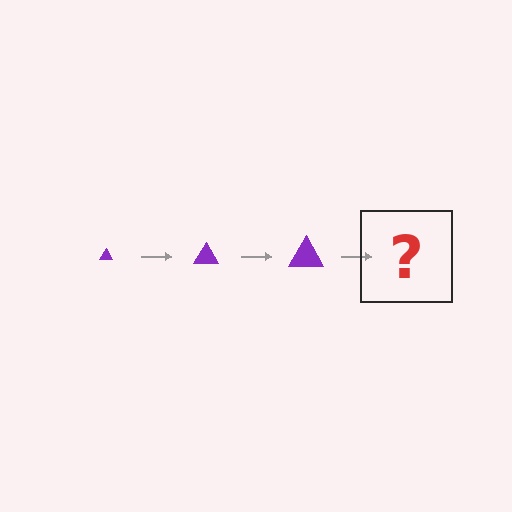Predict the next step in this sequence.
The next step is a purple triangle, larger than the previous one.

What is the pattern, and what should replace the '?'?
The pattern is that the triangle gets progressively larger each step. The '?' should be a purple triangle, larger than the previous one.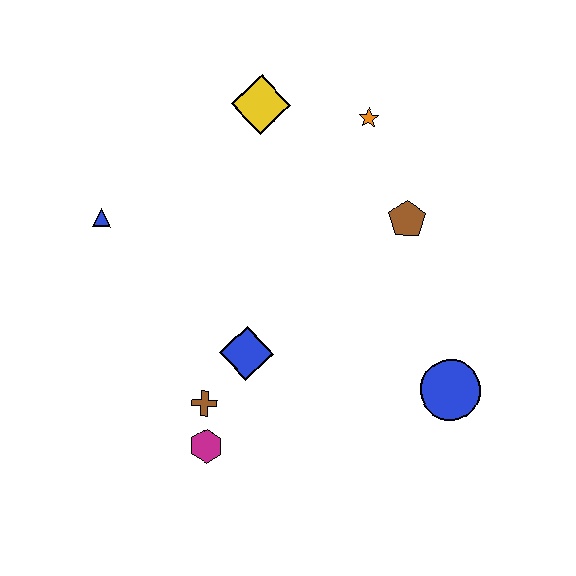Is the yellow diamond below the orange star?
No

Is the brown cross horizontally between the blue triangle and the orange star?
Yes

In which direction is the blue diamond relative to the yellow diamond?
The blue diamond is below the yellow diamond.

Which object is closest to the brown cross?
The magenta hexagon is closest to the brown cross.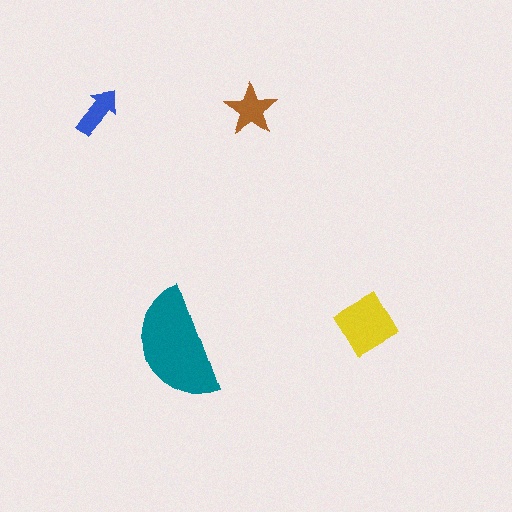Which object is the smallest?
The blue arrow.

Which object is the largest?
The teal semicircle.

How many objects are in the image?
There are 4 objects in the image.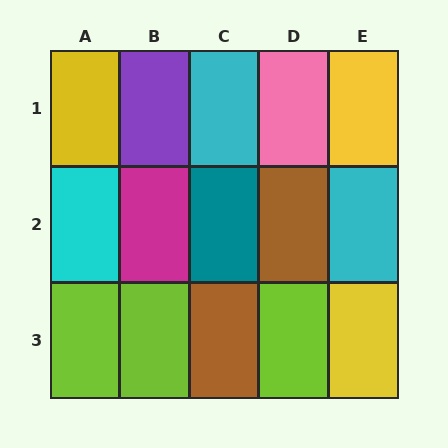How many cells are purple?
1 cell is purple.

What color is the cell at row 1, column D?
Pink.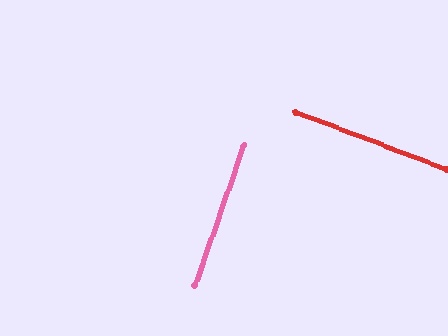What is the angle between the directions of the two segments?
Approximately 89 degrees.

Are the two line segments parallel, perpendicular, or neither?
Perpendicular — they meet at approximately 89°.